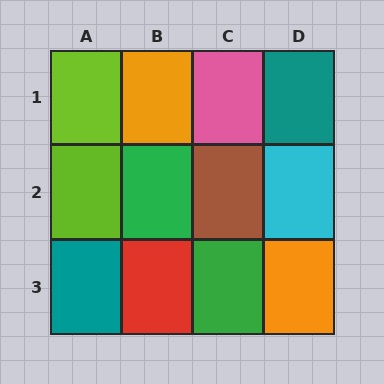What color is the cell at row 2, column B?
Green.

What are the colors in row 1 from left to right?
Lime, orange, pink, teal.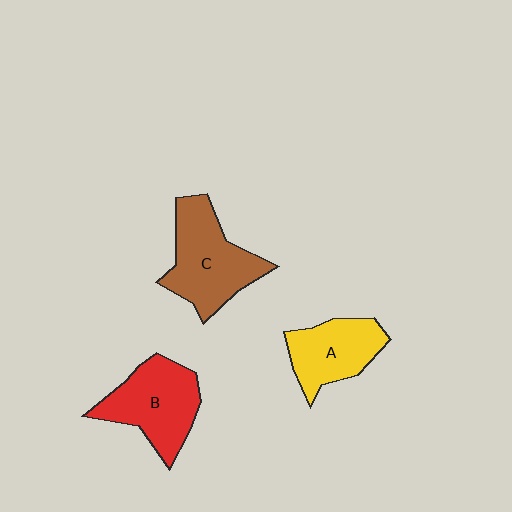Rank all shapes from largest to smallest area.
From largest to smallest: C (brown), B (red), A (yellow).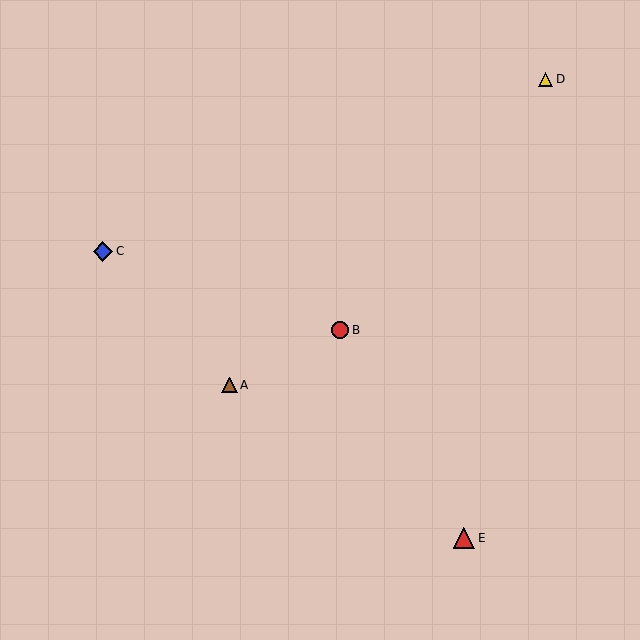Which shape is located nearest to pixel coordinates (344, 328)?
The red circle (labeled B) at (340, 330) is nearest to that location.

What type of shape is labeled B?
Shape B is a red circle.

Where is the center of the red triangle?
The center of the red triangle is at (464, 538).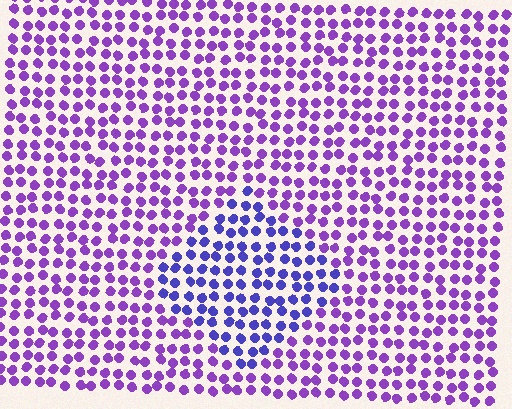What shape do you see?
I see a diamond.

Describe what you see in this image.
The image is filled with small purple elements in a uniform arrangement. A diamond-shaped region is visible where the elements are tinted to a slightly different hue, forming a subtle color boundary.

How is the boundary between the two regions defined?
The boundary is defined purely by a slight shift in hue (about 33 degrees). Spacing, size, and orientation are identical on both sides.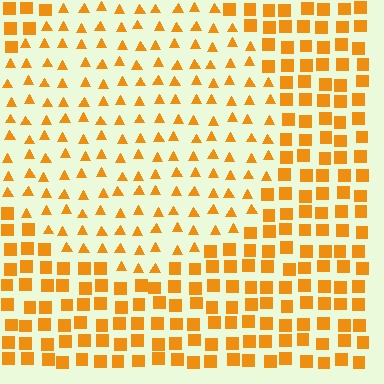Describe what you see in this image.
The image is filled with small orange elements arranged in a uniform grid. A circle-shaped region contains triangles, while the surrounding area contains squares. The boundary is defined purely by the change in element shape.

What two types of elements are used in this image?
The image uses triangles inside the circle region and squares outside it.